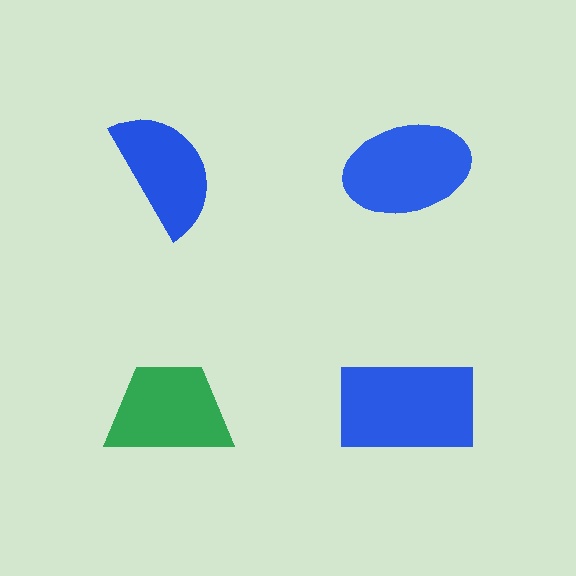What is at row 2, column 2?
A blue rectangle.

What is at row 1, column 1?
A blue semicircle.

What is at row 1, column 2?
A blue ellipse.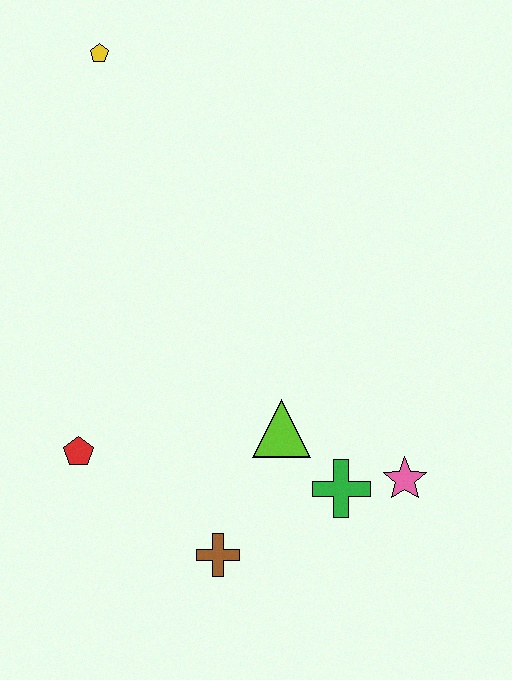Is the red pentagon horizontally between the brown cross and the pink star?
No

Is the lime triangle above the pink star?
Yes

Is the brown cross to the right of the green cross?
No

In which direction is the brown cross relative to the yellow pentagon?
The brown cross is below the yellow pentagon.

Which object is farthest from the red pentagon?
The yellow pentagon is farthest from the red pentagon.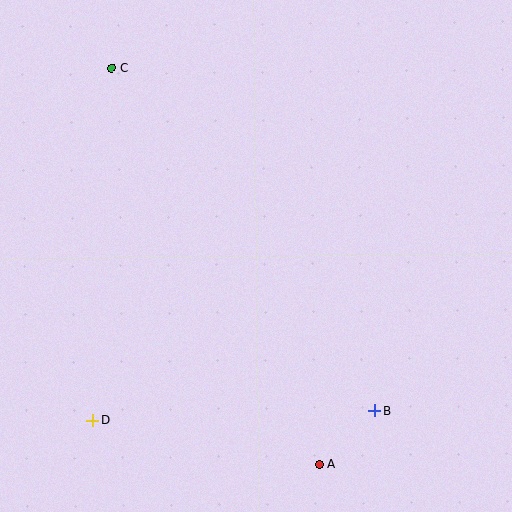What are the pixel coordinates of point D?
Point D is at (92, 420).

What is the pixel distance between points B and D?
The distance between B and D is 282 pixels.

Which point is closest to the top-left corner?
Point C is closest to the top-left corner.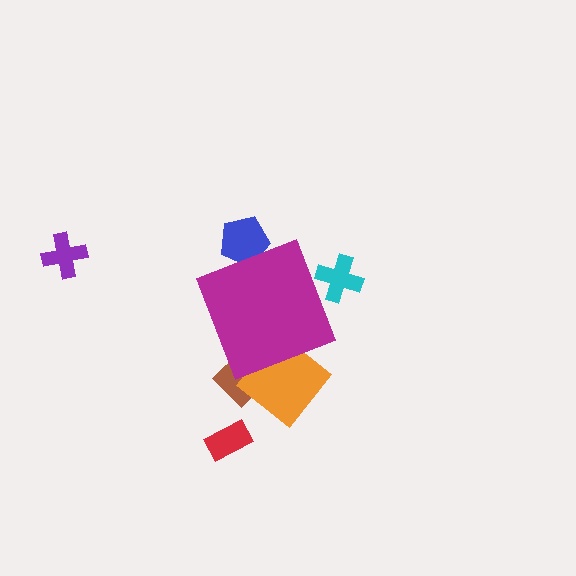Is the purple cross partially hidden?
No, the purple cross is fully visible.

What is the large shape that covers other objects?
A magenta diamond.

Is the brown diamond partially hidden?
Yes, the brown diamond is partially hidden behind the magenta diamond.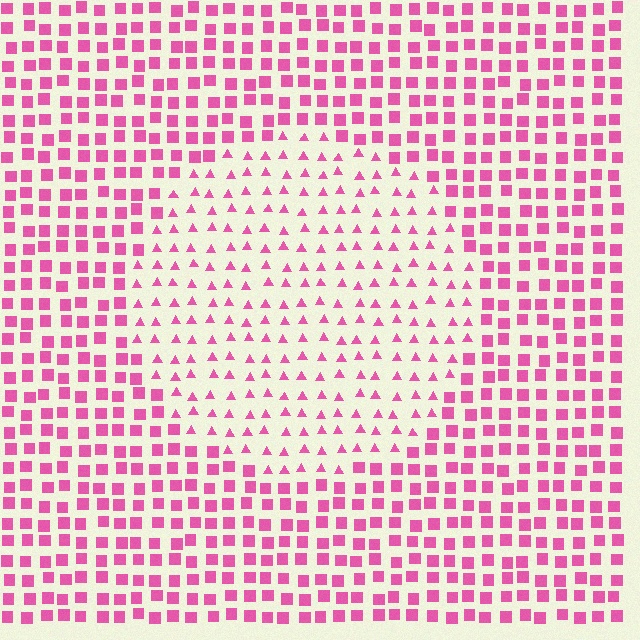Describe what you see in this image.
The image is filled with small pink elements arranged in a uniform grid. A circle-shaped region contains triangles, while the surrounding area contains squares. The boundary is defined purely by the change in element shape.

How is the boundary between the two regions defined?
The boundary is defined by a change in element shape: triangles inside vs. squares outside. All elements share the same color and spacing.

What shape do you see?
I see a circle.